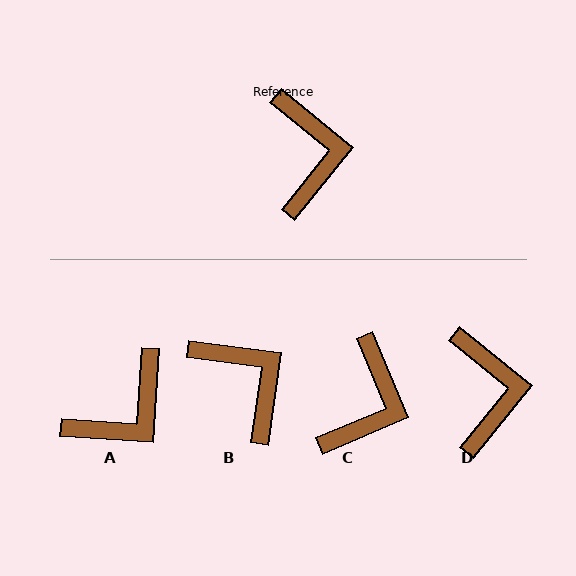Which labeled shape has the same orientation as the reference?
D.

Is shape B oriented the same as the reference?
No, it is off by about 31 degrees.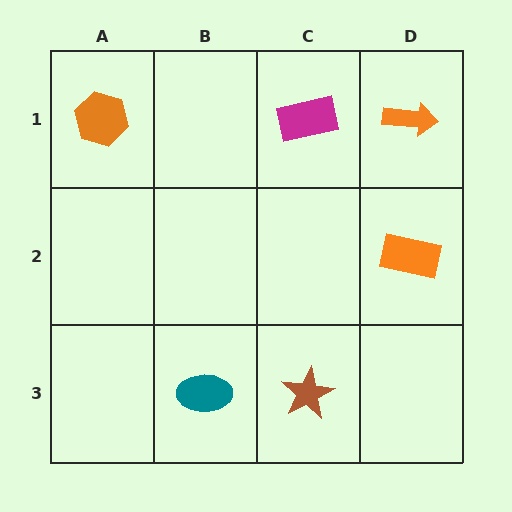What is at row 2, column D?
An orange rectangle.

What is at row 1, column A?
An orange hexagon.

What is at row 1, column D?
An orange arrow.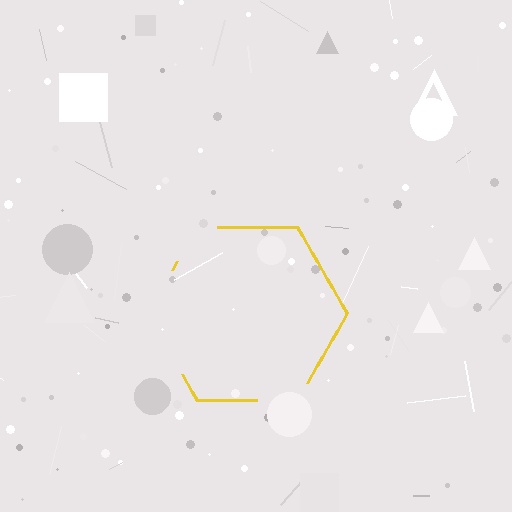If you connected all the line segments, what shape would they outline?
They would outline a hexagon.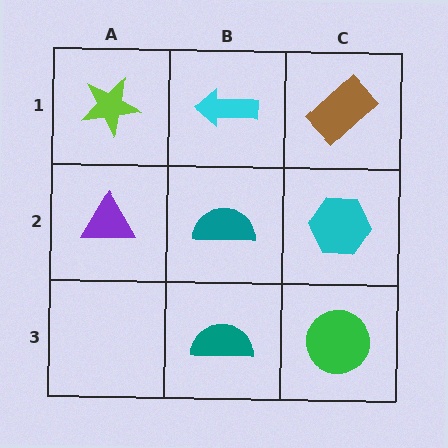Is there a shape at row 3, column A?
No, that cell is empty.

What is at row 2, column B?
A teal semicircle.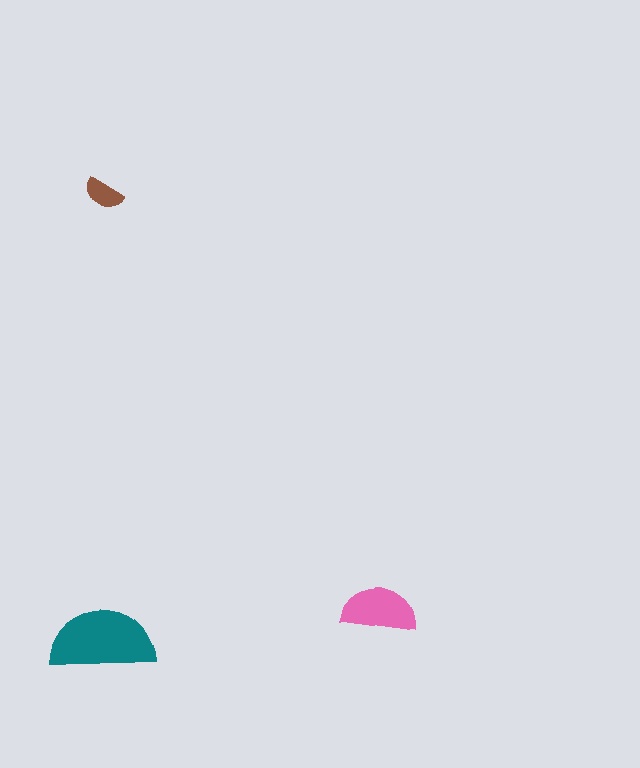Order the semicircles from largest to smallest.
the teal one, the pink one, the brown one.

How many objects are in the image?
There are 3 objects in the image.